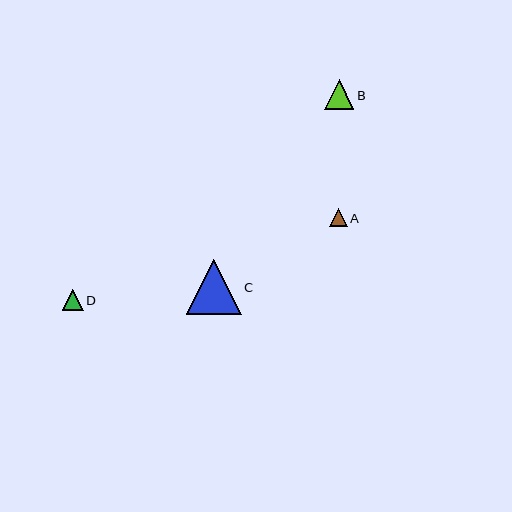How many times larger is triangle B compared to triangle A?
Triangle B is approximately 1.7 times the size of triangle A.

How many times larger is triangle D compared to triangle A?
Triangle D is approximately 1.2 times the size of triangle A.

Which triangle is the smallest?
Triangle A is the smallest with a size of approximately 18 pixels.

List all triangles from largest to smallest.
From largest to smallest: C, B, D, A.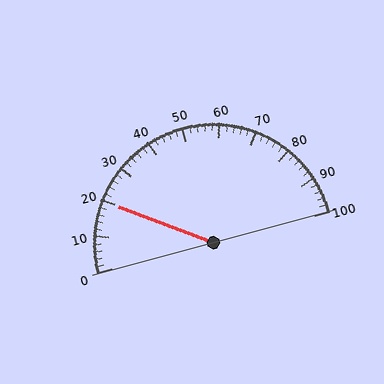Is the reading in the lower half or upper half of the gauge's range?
The reading is in the lower half of the range (0 to 100).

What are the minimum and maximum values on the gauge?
The gauge ranges from 0 to 100.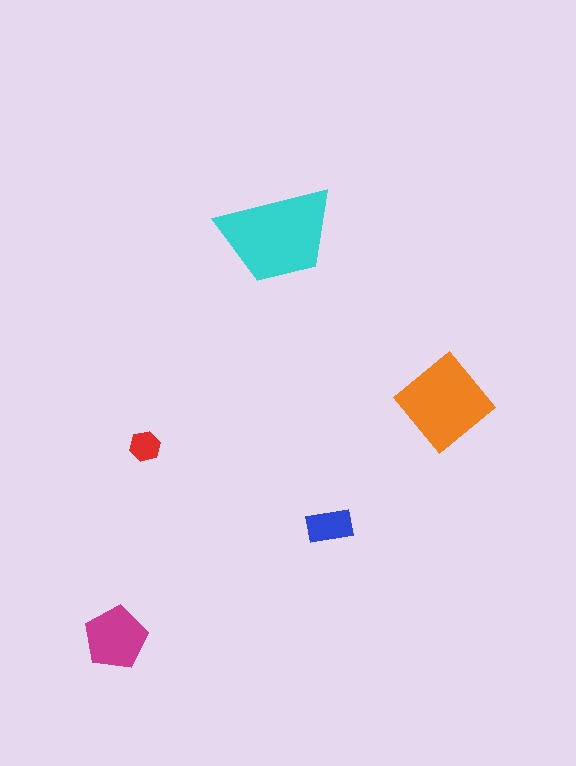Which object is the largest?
The cyan trapezoid.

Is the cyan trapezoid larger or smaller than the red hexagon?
Larger.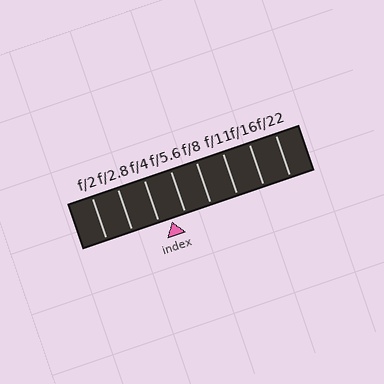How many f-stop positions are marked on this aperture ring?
There are 8 f-stop positions marked.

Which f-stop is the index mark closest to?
The index mark is closest to f/4.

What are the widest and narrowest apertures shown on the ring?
The widest aperture shown is f/2 and the narrowest is f/22.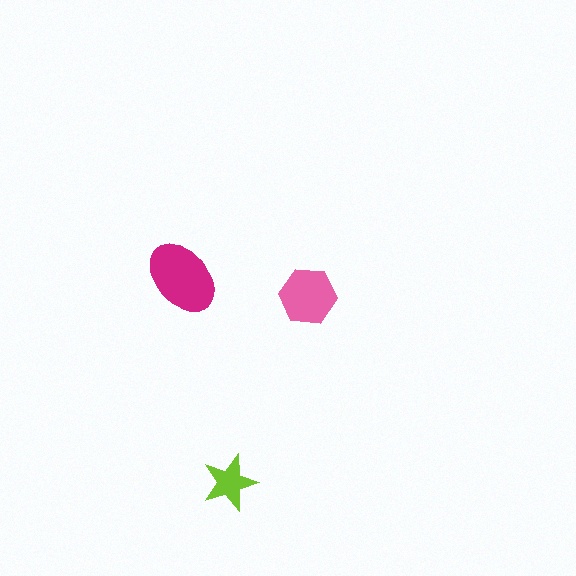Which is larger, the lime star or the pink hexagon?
The pink hexagon.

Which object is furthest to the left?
The magenta ellipse is leftmost.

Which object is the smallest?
The lime star.